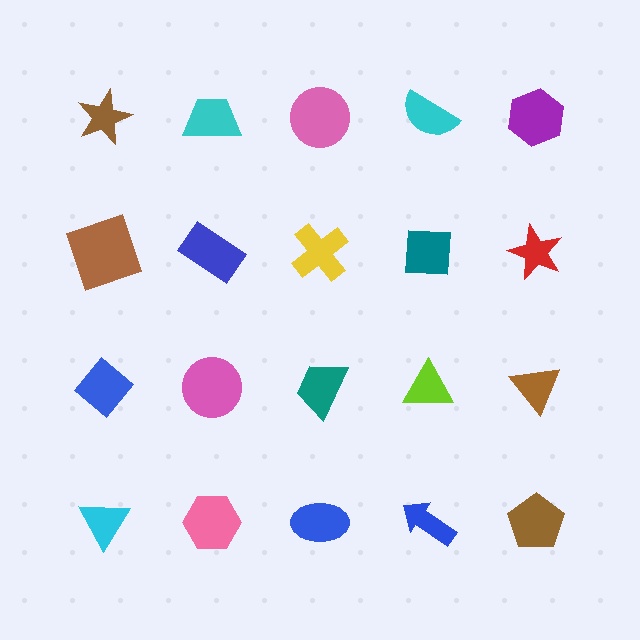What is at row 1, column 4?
A cyan semicircle.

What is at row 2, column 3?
A yellow cross.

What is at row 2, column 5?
A red star.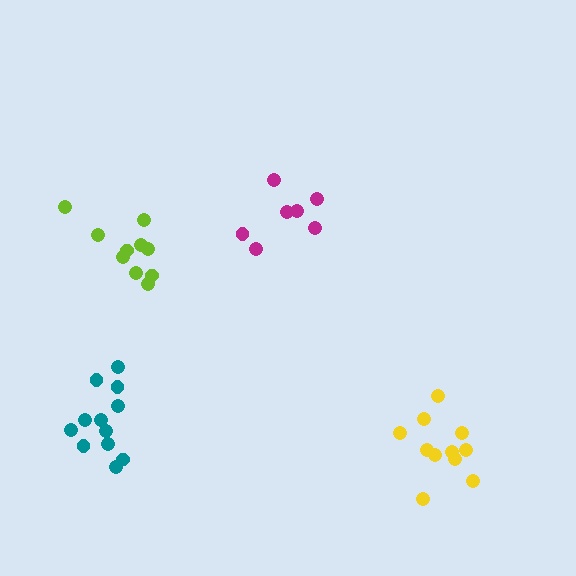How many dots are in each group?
Group 1: 12 dots, Group 2: 11 dots, Group 3: 7 dots, Group 4: 10 dots (40 total).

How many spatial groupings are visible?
There are 4 spatial groupings.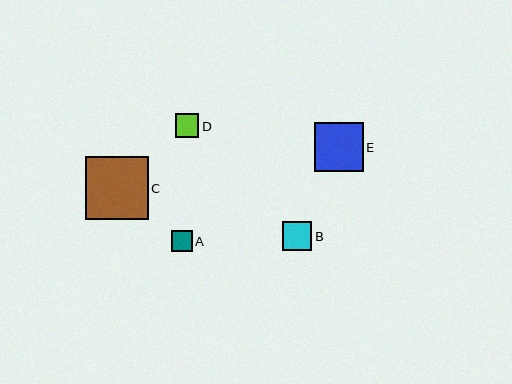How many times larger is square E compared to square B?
Square E is approximately 1.7 times the size of square B.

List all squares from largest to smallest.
From largest to smallest: C, E, B, D, A.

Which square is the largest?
Square C is the largest with a size of approximately 63 pixels.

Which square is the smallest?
Square A is the smallest with a size of approximately 21 pixels.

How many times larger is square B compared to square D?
Square B is approximately 1.3 times the size of square D.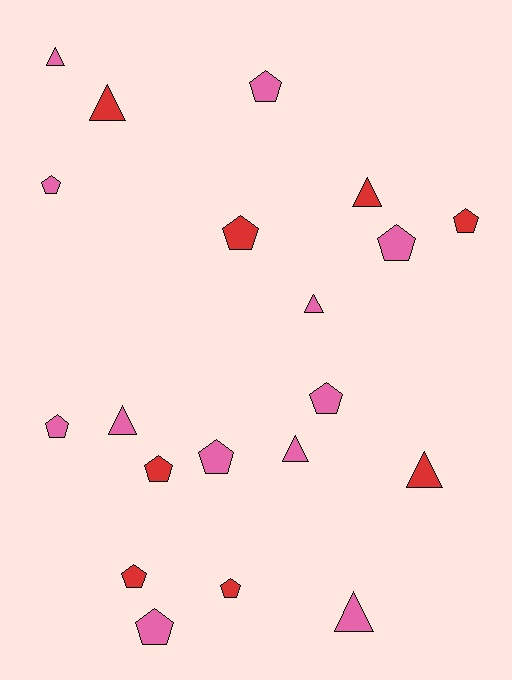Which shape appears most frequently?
Pentagon, with 12 objects.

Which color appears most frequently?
Pink, with 12 objects.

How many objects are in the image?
There are 20 objects.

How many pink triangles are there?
There are 5 pink triangles.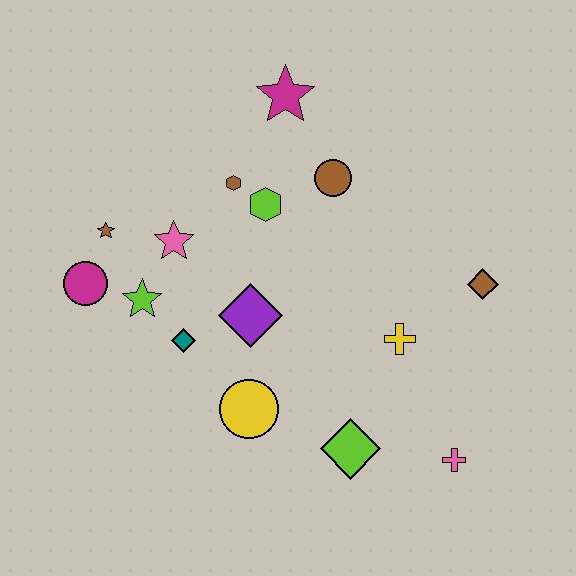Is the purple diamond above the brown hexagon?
No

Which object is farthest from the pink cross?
The brown star is farthest from the pink cross.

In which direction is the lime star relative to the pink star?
The lime star is below the pink star.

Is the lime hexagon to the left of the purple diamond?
No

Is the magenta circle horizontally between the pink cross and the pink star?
No